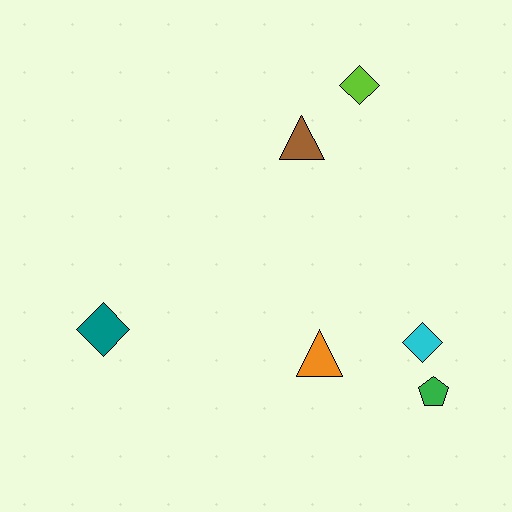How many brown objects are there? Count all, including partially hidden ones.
There is 1 brown object.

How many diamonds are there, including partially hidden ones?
There are 3 diamonds.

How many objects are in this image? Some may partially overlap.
There are 6 objects.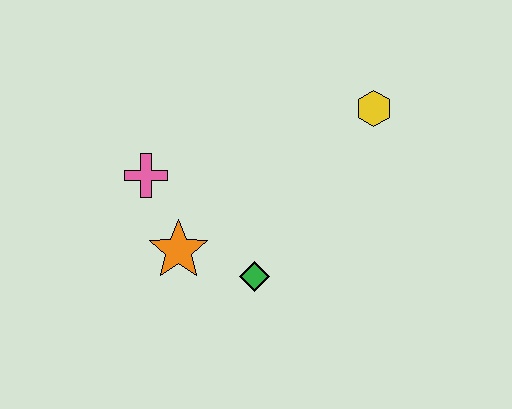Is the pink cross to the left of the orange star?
Yes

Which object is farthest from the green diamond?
The yellow hexagon is farthest from the green diamond.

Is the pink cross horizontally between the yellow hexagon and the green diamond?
No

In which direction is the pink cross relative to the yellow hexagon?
The pink cross is to the left of the yellow hexagon.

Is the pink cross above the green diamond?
Yes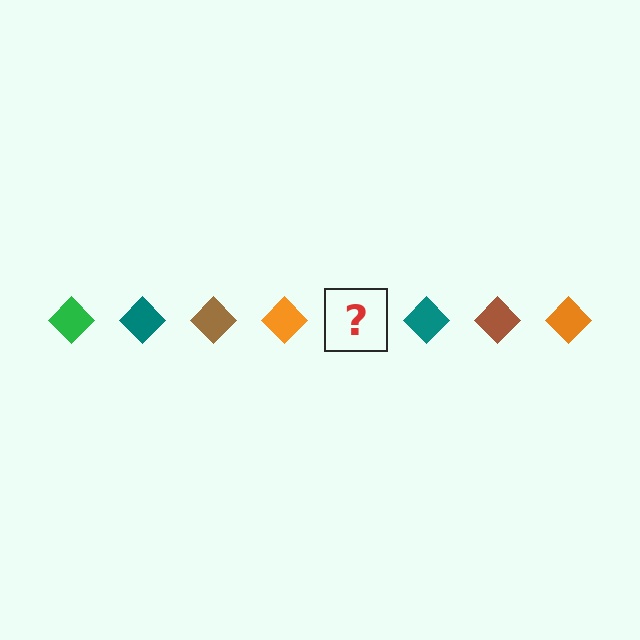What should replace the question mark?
The question mark should be replaced with a green diamond.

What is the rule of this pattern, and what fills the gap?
The rule is that the pattern cycles through green, teal, brown, orange diamonds. The gap should be filled with a green diamond.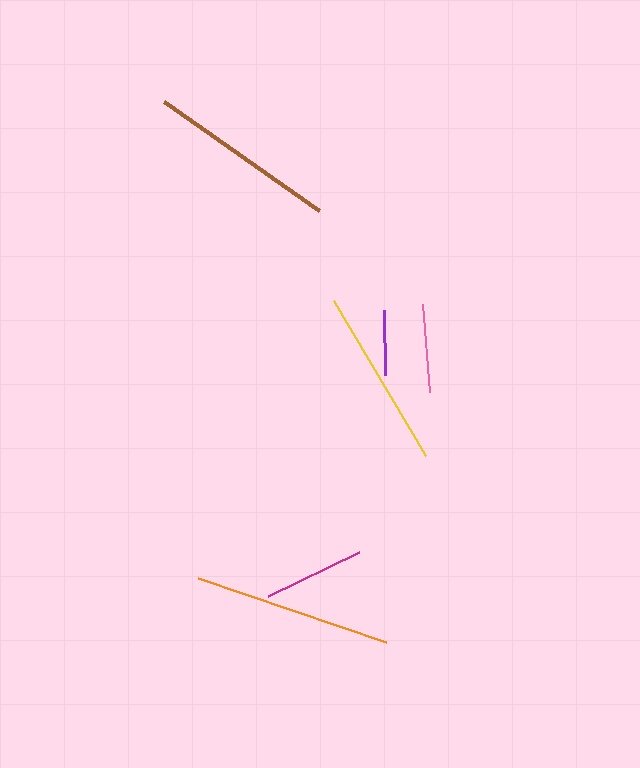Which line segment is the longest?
The orange line is the longest at approximately 198 pixels.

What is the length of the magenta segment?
The magenta segment is approximately 101 pixels long.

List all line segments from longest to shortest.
From longest to shortest: orange, brown, yellow, magenta, pink, purple.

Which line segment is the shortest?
The purple line is the shortest at approximately 64 pixels.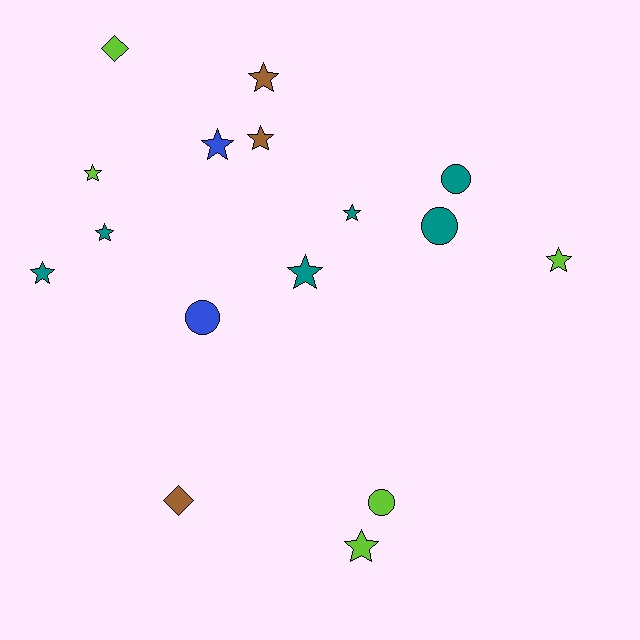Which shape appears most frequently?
Star, with 10 objects.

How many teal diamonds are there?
There are no teal diamonds.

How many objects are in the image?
There are 16 objects.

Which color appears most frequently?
Teal, with 6 objects.